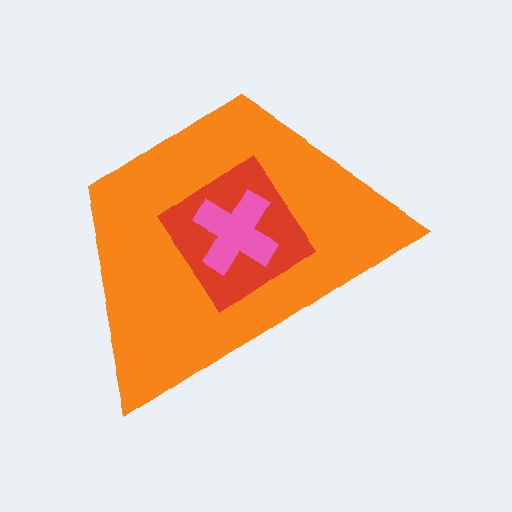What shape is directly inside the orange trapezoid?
The red diamond.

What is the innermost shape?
The pink cross.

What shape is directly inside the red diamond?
The pink cross.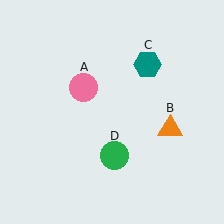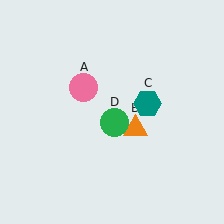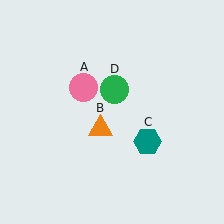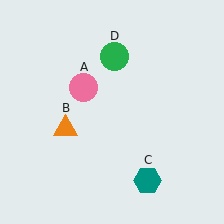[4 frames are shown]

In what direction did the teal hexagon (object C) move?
The teal hexagon (object C) moved down.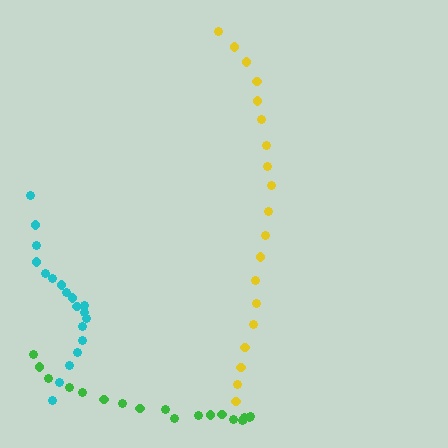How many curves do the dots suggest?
There are 3 distinct paths.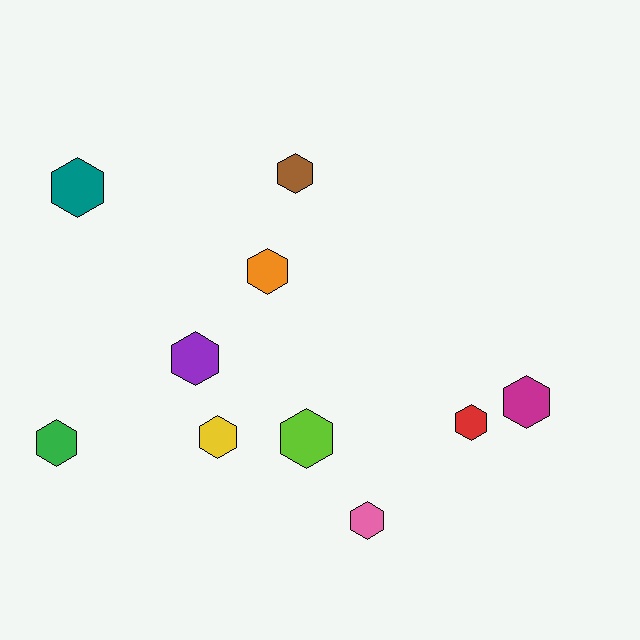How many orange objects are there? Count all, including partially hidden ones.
There is 1 orange object.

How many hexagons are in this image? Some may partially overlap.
There are 10 hexagons.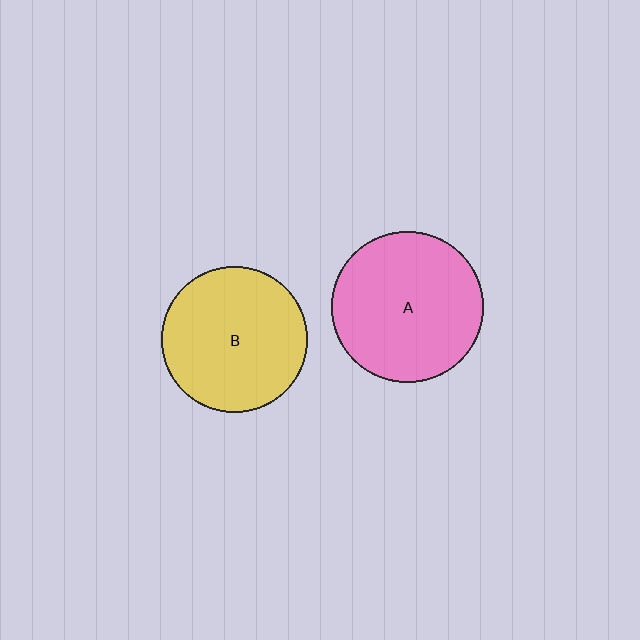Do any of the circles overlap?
No, none of the circles overlap.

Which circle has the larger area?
Circle A (pink).